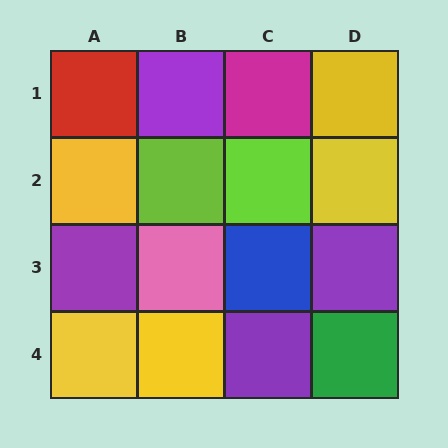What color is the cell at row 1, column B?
Purple.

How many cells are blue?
1 cell is blue.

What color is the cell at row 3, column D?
Purple.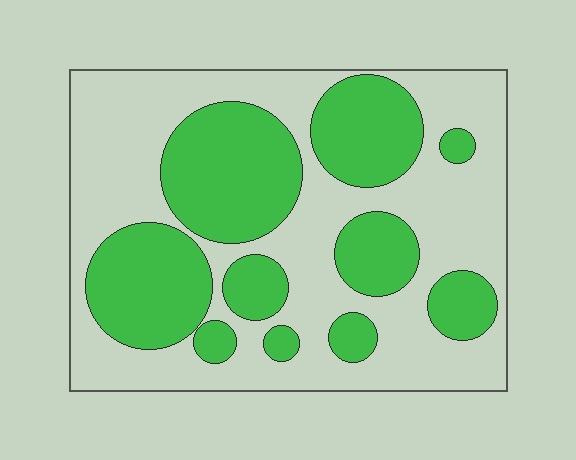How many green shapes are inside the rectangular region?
10.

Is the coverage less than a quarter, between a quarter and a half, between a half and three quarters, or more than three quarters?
Between a quarter and a half.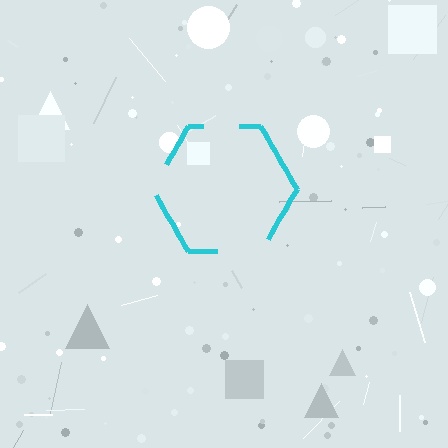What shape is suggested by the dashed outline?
The dashed outline suggests a hexagon.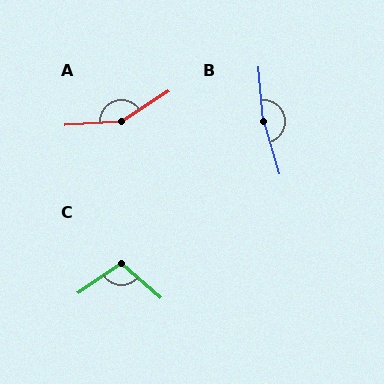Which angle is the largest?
B, at approximately 169 degrees.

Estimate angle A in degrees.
Approximately 150 degrees.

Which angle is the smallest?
C, at approximately 105 degrees.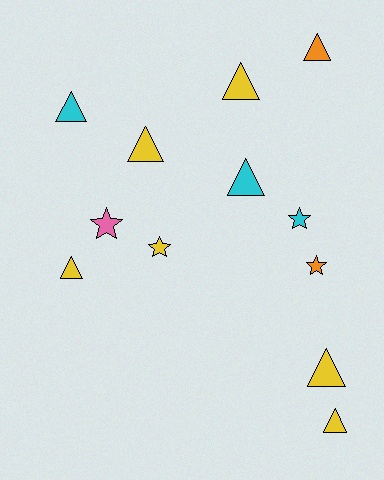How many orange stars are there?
There is 1 orange star.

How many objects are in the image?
There are 12 objects.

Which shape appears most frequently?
Triangle, with 8 objects.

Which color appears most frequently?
Yellow, with 6 objects.